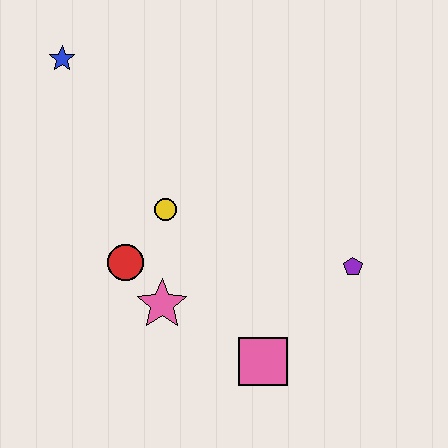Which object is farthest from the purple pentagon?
The blue star is farthest from the purple pentagon.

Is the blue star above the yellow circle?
Yes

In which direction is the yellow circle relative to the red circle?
The yellow circle is above the red circle.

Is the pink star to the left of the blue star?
No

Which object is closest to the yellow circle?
The red circle is closest to the yellow circle.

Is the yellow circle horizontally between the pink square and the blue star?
Yes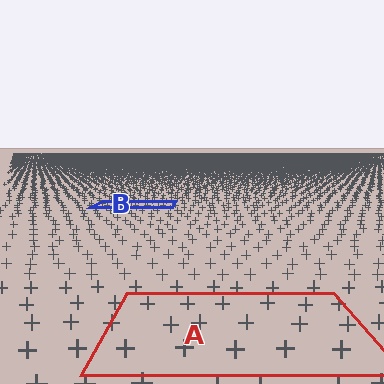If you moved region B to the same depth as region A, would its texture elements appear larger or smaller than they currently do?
They would appear larger. At a closer depth, the same texture elements are projected at a bigger on-screen size.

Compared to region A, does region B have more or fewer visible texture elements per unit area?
Region B has more texture elements per unit area — they are packed more densely because it is farther away.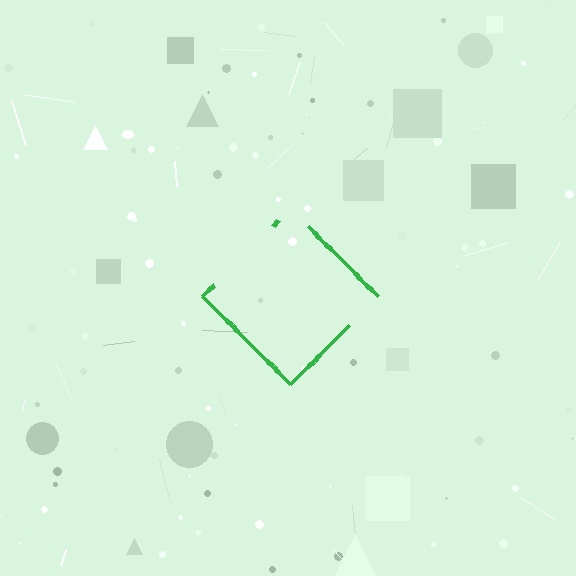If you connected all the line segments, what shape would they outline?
They would outline a diamond.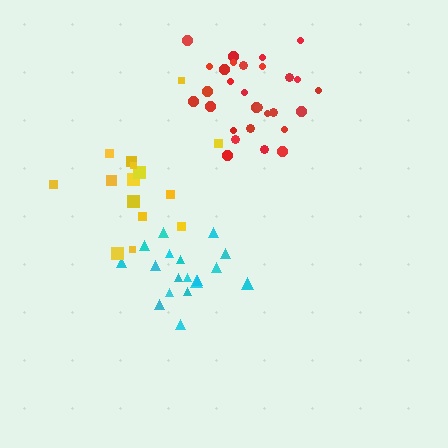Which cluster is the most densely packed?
Red.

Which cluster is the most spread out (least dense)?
Yellow.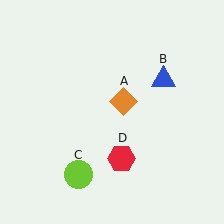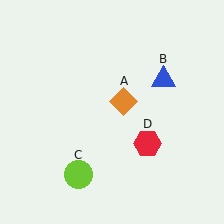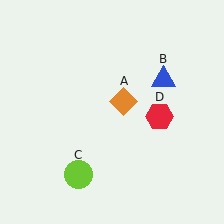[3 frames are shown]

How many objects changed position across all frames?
1 object changed position: red hexagon (object D).